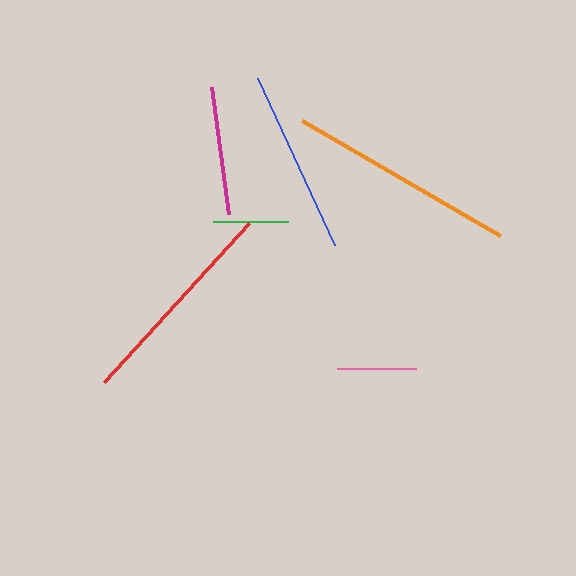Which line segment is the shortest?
The green line is the shortest at approximately 75 pixels.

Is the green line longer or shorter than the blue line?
The blue line is longer than the green line.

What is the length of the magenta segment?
The magenta segment is approximately 128 pixels long.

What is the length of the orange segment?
The orange segment is approximately 229 pixels long.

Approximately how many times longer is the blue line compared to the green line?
The blue line is approximately 2.5 times the length of the green line.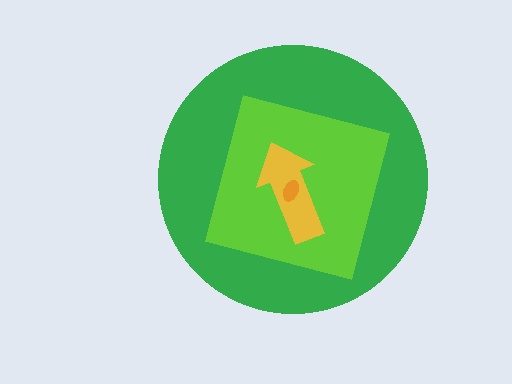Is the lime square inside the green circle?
Yes.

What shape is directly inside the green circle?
The lime square.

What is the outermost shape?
The green circle.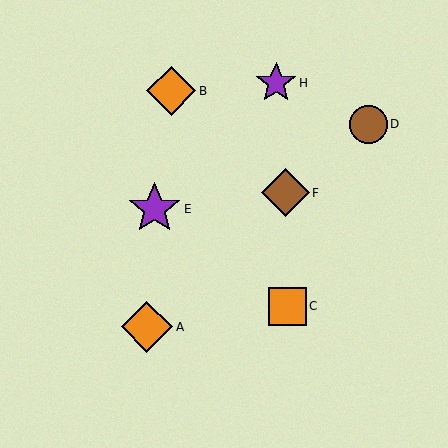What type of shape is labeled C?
Shape C is an orange square.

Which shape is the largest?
The purple star (labeled E) is the largest.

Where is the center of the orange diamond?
The center of the orange diamond is at (147, 327).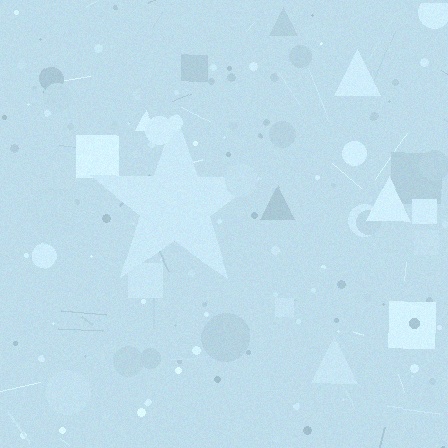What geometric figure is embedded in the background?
A star is embedded in the background.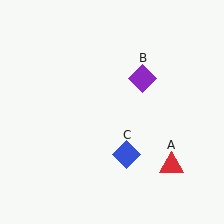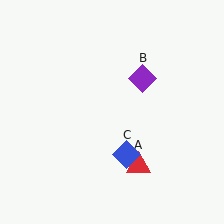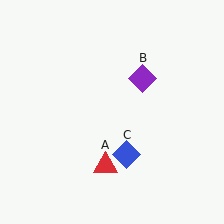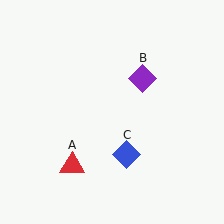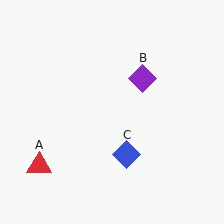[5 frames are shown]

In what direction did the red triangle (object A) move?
The red triangle (object A) moved left.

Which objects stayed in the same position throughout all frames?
Purple diamond (object B) and blue diamond (object C) remained stationary.